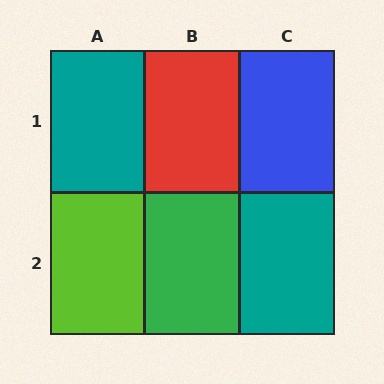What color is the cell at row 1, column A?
Teal.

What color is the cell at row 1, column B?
Red.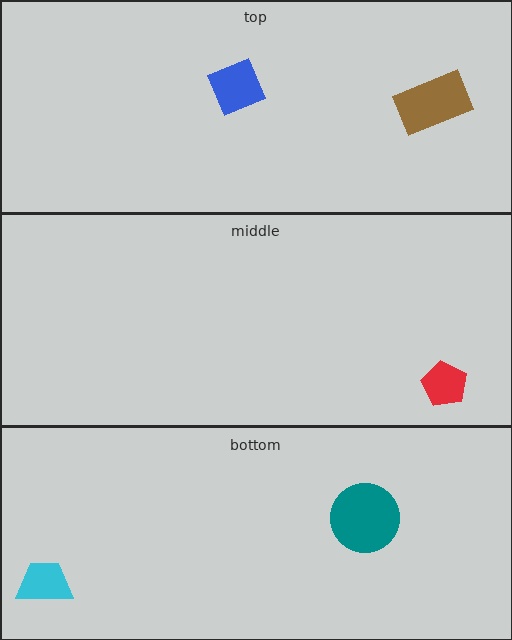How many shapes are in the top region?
2.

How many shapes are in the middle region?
1.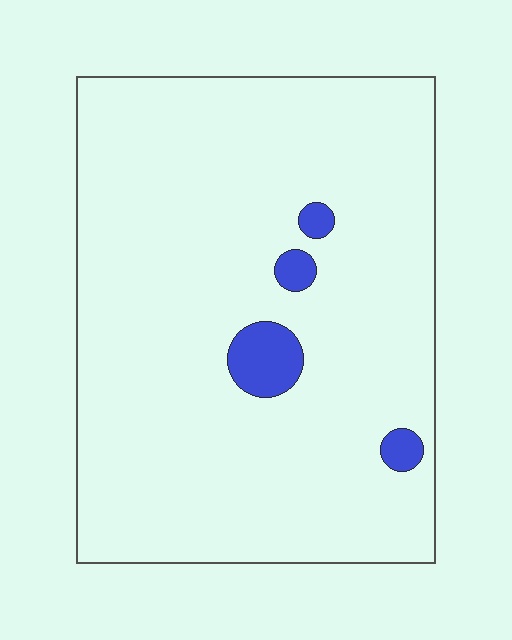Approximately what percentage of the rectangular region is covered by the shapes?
Approximately 5%.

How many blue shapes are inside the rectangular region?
4.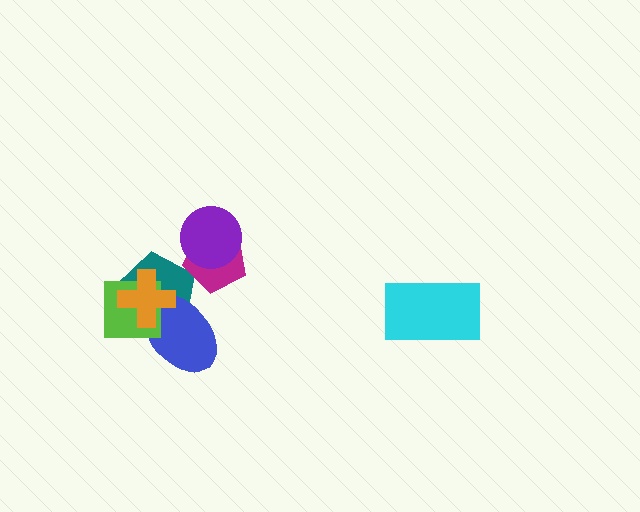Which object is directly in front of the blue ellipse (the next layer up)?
The lime square is directly in front of the blue ellipse.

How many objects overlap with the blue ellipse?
3 objects overlap with the blue ellipse.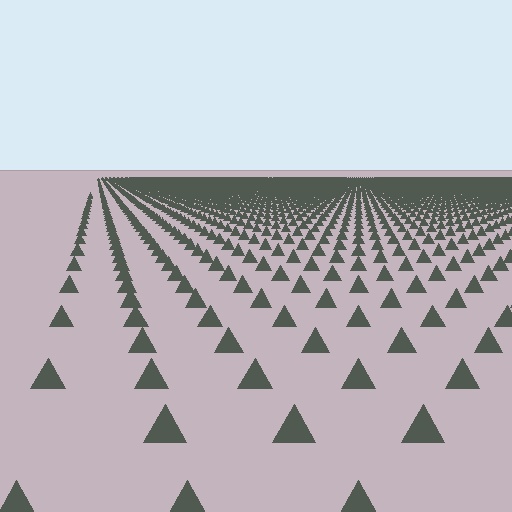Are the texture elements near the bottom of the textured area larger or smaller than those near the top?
Larger. Near the bottom, elements are closer to the viewer and appear at a bigger on-screen size.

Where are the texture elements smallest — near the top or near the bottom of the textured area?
Near the top.